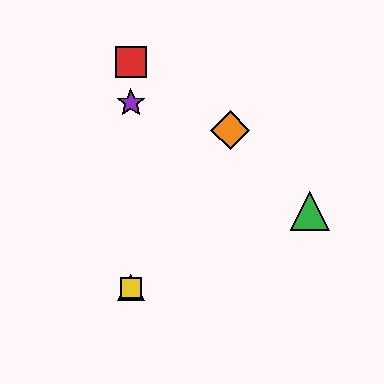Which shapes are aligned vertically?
The red square, the blue triangle, the yellow square, the purple star are aligned vertically.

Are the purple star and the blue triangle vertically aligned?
Yes, both are at x≈131.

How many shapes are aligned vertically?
4 shapes (the red square, the blue triangle, the yellow square, the purple star) are aligned vertically.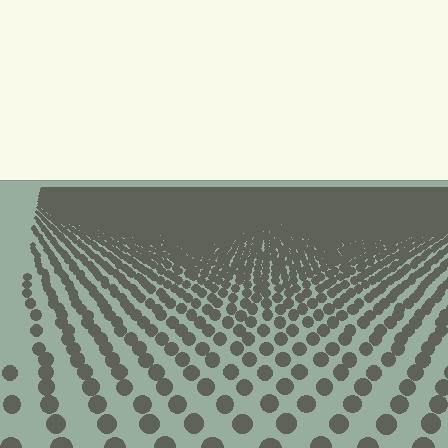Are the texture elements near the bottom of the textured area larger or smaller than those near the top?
Larger. Near the bottom, elements are closer to the viewer and appear at a bigger on-screen size.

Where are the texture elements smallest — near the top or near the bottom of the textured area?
Near the top.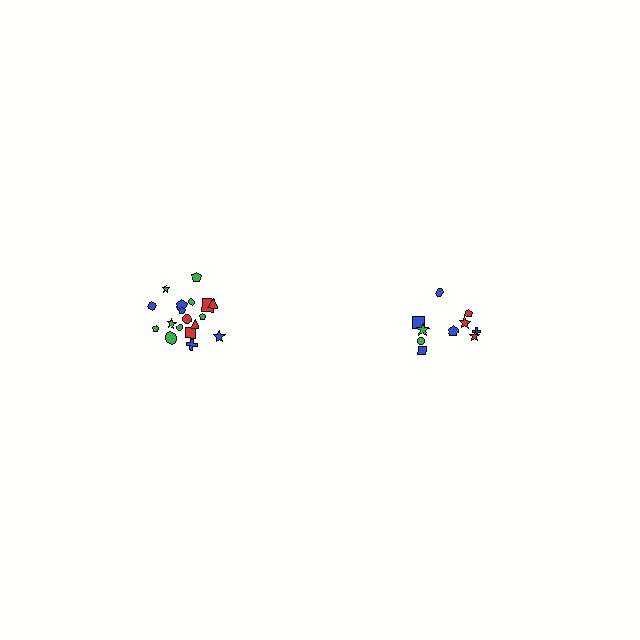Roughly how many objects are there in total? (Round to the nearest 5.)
Roughly 30 objects in total.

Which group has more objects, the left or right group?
The left group.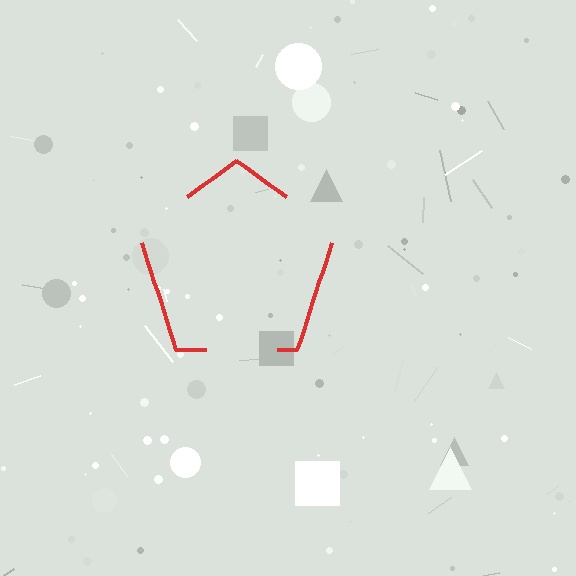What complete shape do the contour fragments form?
The contour fragments form a pentagon.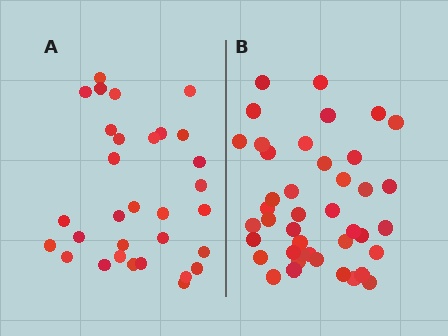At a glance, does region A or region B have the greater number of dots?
Region B (the right region) has more dots.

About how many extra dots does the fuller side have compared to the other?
Region B has roughly 12 or so more dots than region A.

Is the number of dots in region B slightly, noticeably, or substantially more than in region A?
Region B has noticeably more, but not dramatically so. The ratio is roughly 1.4 to 1.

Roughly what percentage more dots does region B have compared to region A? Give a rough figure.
About 35% more.